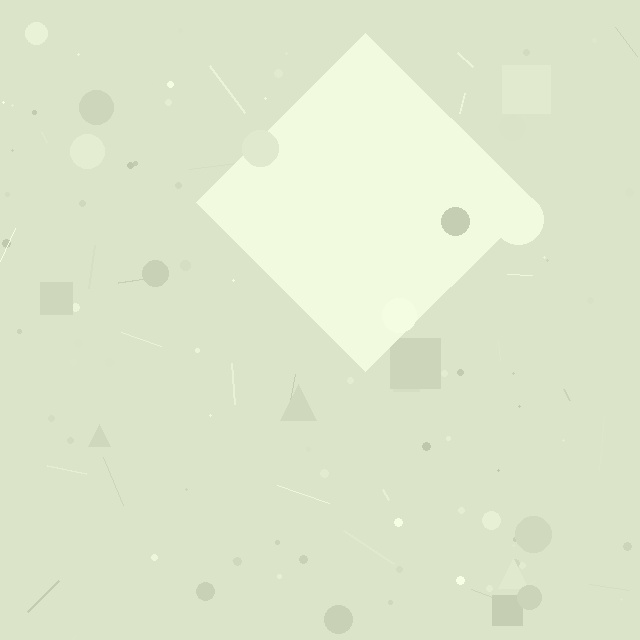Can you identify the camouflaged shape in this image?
The camouflaged shape is a diamond.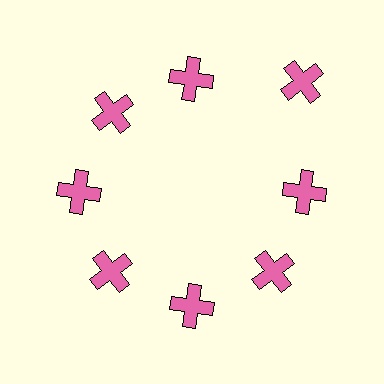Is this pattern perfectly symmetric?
No. The 8 pink crosses are arranged in a ring, but one element near the 2 o'clock position is pushed outward from the center, breaking the 8-fold rotational symmetry.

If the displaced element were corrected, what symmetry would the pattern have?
It would have 8-fold rotational symmetry — the pattern would map onto itself every 45 degrees.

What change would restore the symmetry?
The symmetry would be restored by moving it inward, back onto the ring so that all 8 crosses sit at equal angles and equal distance from the center.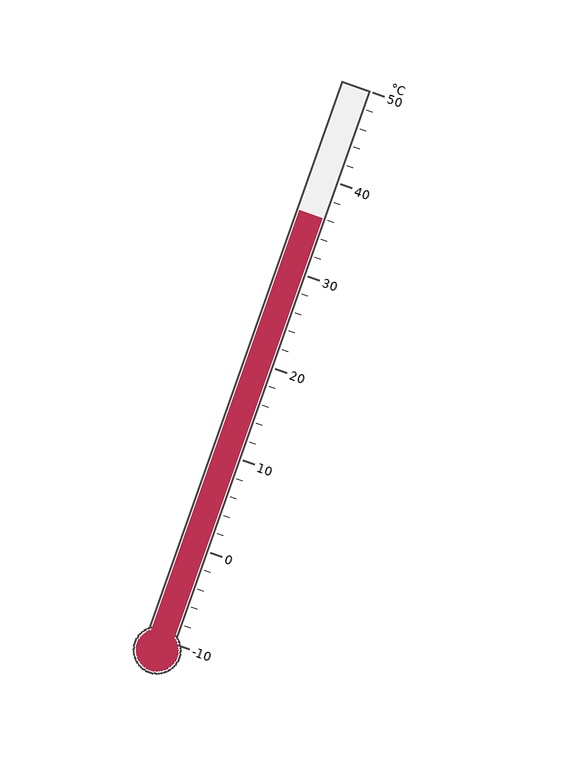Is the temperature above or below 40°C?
The temperature is below 40°C.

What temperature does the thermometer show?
The thermometer shows approximately 36°C.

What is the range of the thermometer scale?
The thermometer scale ranges from -10°C to 50°C.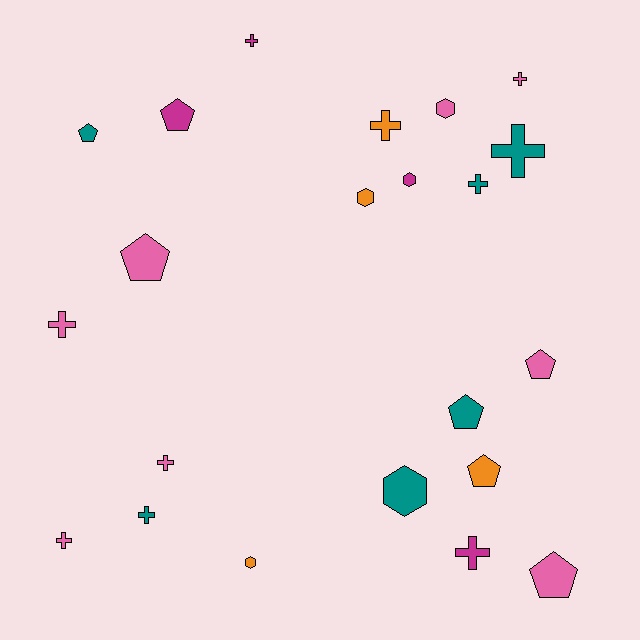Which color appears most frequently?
Pink, with 8 objects.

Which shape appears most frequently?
Cross, with 10 objects.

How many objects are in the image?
There are 22 objects.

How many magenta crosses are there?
There are 2 magenta crosses.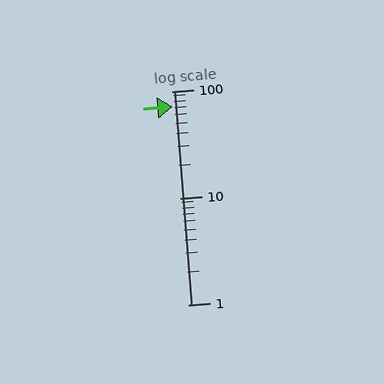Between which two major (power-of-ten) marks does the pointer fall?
The pointer is between 10 and 100.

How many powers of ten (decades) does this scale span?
The scale spans 2 decades, from 1 to 100.